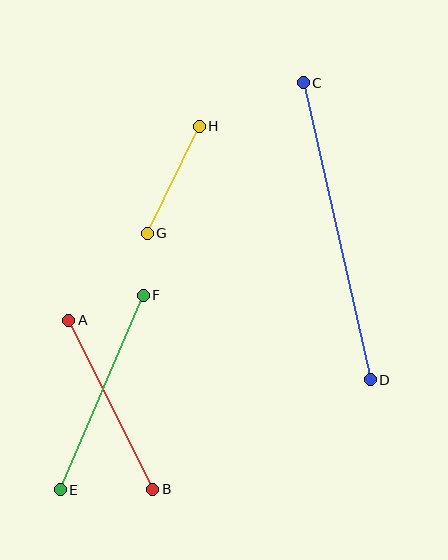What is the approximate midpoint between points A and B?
The midpoint is at approximately (111, 405) pixels.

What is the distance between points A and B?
The distance is approximately 189 pixels.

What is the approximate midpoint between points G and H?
The midpoint is at approximately (173, 180) pixels.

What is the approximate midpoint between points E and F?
The midpoint is at approximately (102, 393) pixels.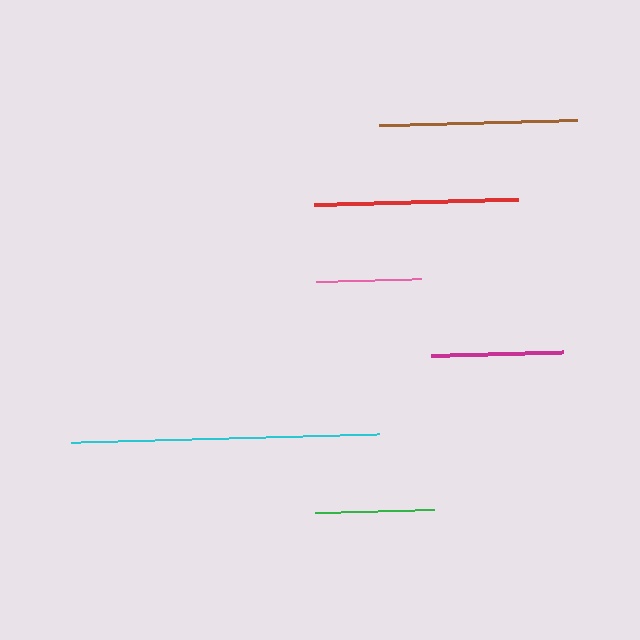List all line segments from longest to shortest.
From longest to shortest: cyan, red, brown, magenta, green, pink.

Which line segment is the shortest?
The pink line is the shortest at approximately 105 pixels.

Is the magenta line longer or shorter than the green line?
The magenta line is longer than the green line.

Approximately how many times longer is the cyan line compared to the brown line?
The cyan line is approximately 1.6 times the length of the brown line.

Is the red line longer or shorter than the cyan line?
The cyan line is longer than the red line.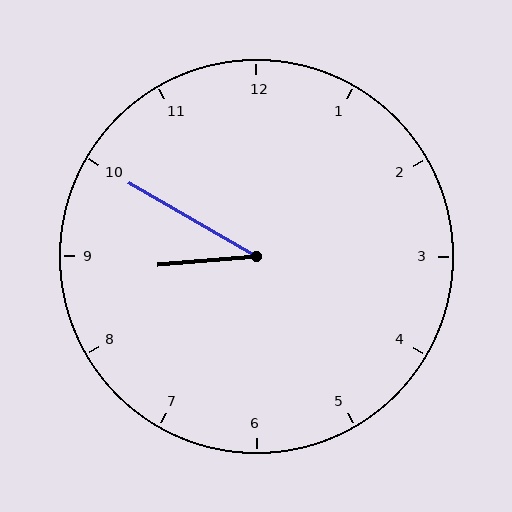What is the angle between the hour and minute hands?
Approximately 35 degrees.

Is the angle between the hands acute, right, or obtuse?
It is acute.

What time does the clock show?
8:50.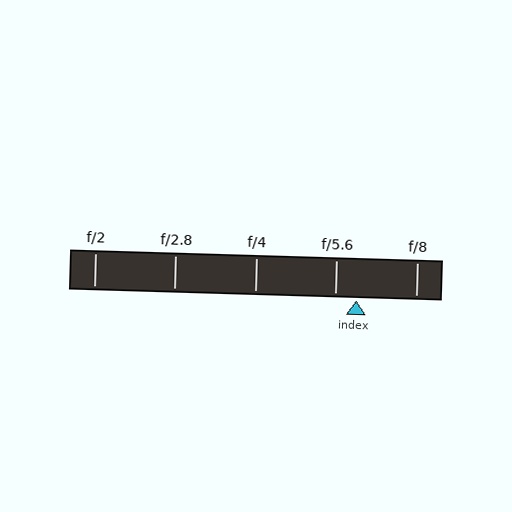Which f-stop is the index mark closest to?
The index mark is closest to f/5.6.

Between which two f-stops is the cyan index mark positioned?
The index mark is between f/5.6 and f/8.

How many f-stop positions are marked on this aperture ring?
There are 5 f-stop positions marked.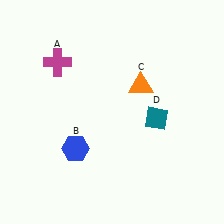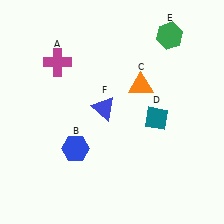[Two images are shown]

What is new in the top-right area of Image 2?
A green hexagon (E) was added in the top-right area of Image 2.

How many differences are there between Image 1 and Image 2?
There are 2 differences between the two images.